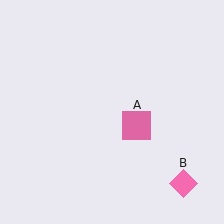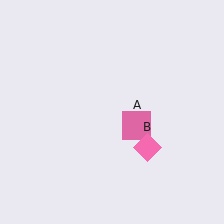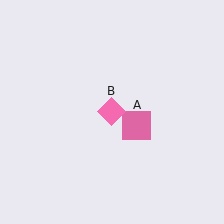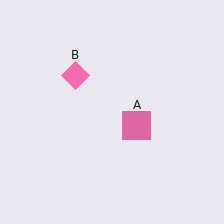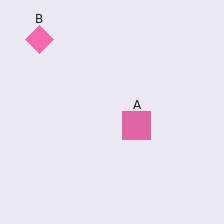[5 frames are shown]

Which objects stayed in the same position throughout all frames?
Pink square (object A) remained stationary.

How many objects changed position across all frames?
1 object changed position: pink diamond (object B).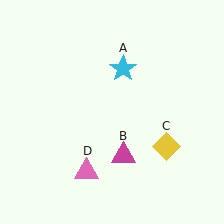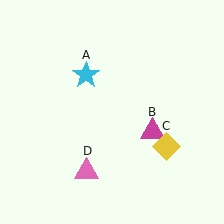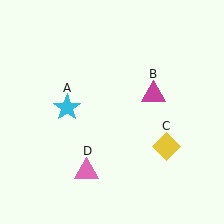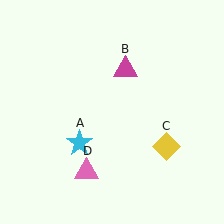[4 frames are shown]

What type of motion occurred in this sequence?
The cyan star (object A), magenta triangle (object B) rotated counterclockwise around the center of the scene.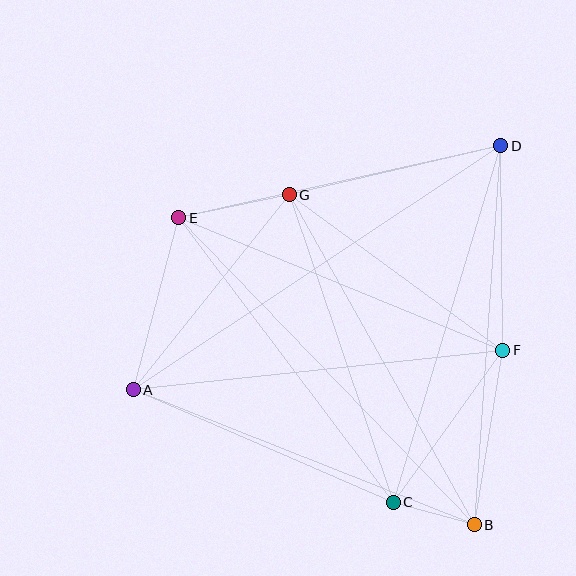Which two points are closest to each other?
Points B and C are closest to each other.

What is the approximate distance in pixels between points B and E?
The distance between B and E is approximately 426 pixels.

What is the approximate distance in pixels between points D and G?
The distance between D and G is approximately 217 pixels.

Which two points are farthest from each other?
Points A and D are farthest from each other.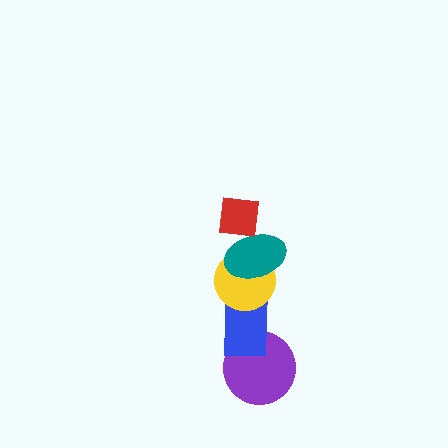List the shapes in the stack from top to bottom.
From top to bottom: the red square, the teal ellipse, the yellow circle, the blue rectangle, the purple circle.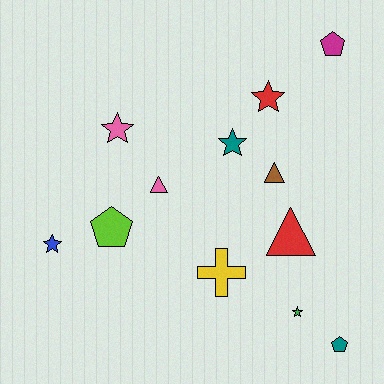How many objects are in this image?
There are 12 objects.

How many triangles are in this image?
There are 3 triangles.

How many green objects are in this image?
There is 1 green object.